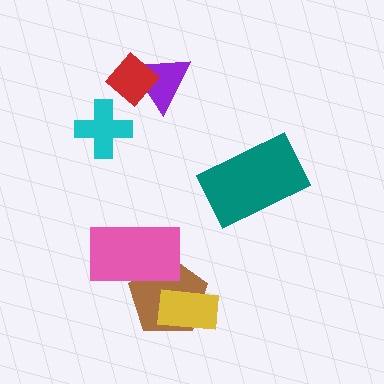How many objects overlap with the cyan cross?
0 objects overlap with the cyan cross.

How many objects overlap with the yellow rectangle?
1 object overlaps with the yellow rectangle.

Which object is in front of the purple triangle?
The red diamond is in front of the purple triangle.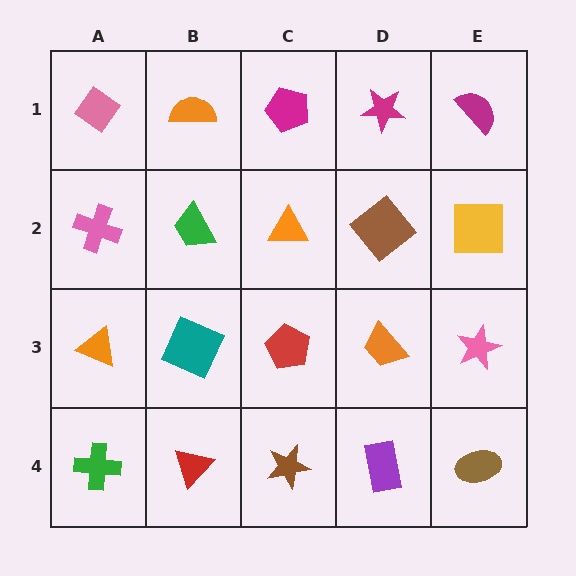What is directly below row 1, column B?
A green trapezoid.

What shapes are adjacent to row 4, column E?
A pink star (row 3, column E), a purple rectangle (row 4, column D).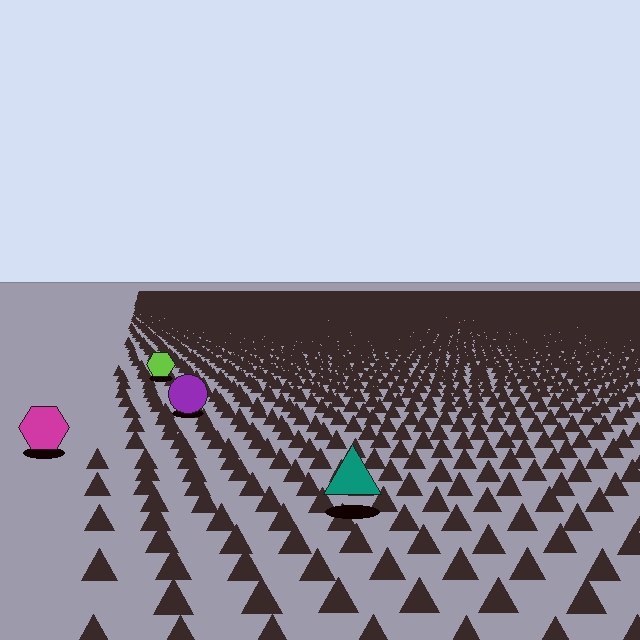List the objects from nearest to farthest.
From nearest to farthest: the teal triangle, the magenta hexagon, the purple circle, the lime hexagon.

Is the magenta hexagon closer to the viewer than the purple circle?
Yes. The magenta hexagon is closer — you can tell from the texture gradient: the ground texture is coarser near it.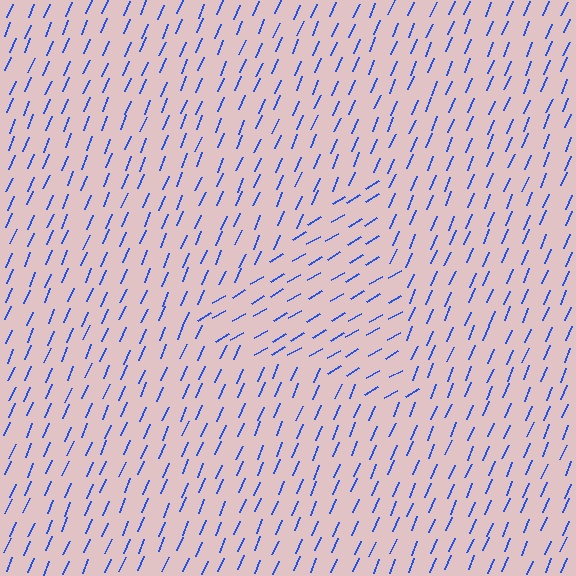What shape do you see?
I see a triangle.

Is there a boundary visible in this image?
Yes, there is a texture boundary formed by a change in line orientation.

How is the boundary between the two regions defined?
The boundary is defined purely by a change in line orientation (approximately 37 degrees difference). All lines are the same color and thickness.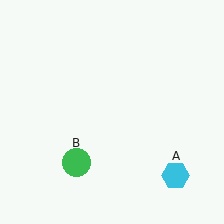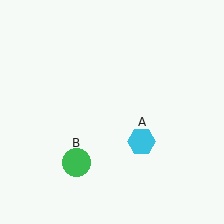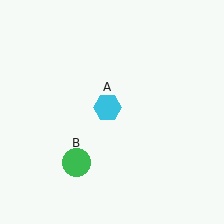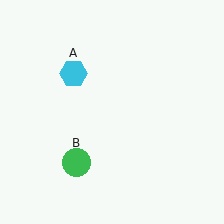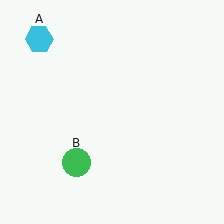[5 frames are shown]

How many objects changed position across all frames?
1 object changed position: cyan hexagon (object A).